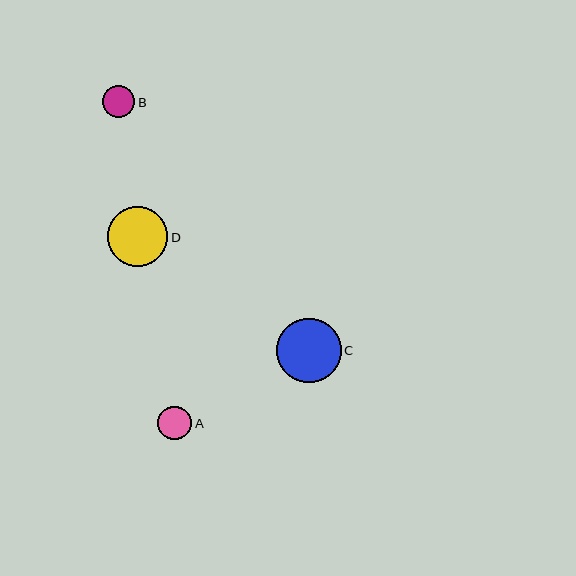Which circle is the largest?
Circle C is the largest with a size of approximately 64 pixels.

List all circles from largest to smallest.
From largest to smallest: C, D, A, B.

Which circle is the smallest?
Circle B is the smallest with a size of approximately 32 pixels.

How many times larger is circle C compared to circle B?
Circle C is approximately 2.0 times the size of circle B.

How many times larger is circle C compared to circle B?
Circle C is approximately 2.0 times the size of circle B.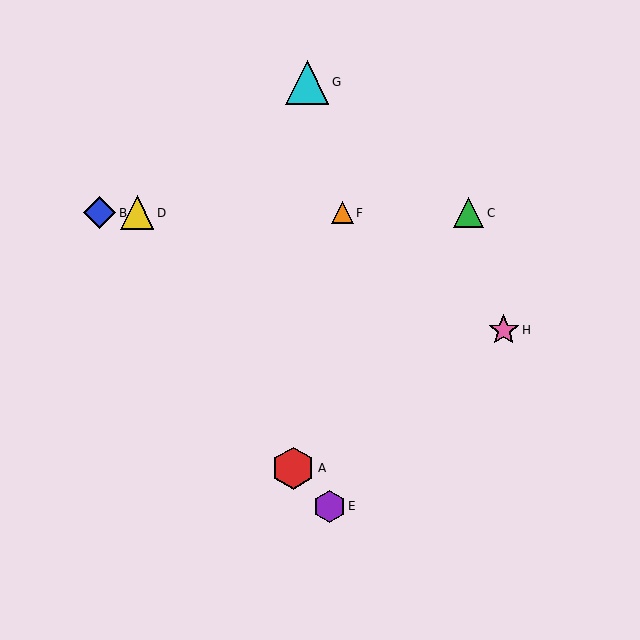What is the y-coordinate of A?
Object A is at y≈468.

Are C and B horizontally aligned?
Yes, both are at y≈213.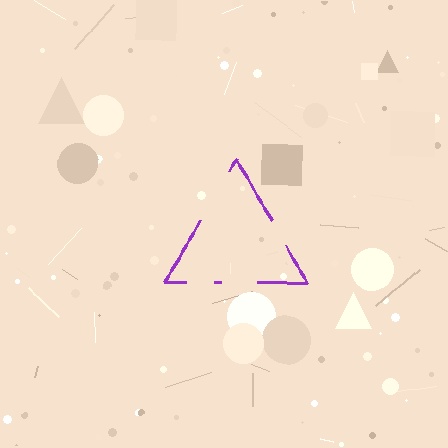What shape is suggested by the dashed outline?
The dashed outline suggests a triangle.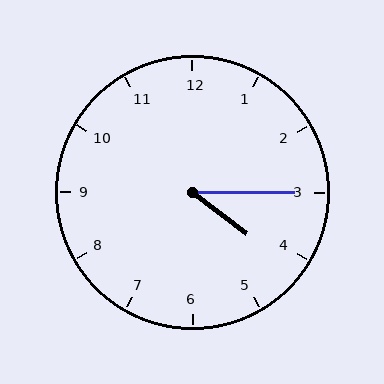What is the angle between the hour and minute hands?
Approximately 38 degrees.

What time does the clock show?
4:15.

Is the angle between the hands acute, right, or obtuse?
It is acute.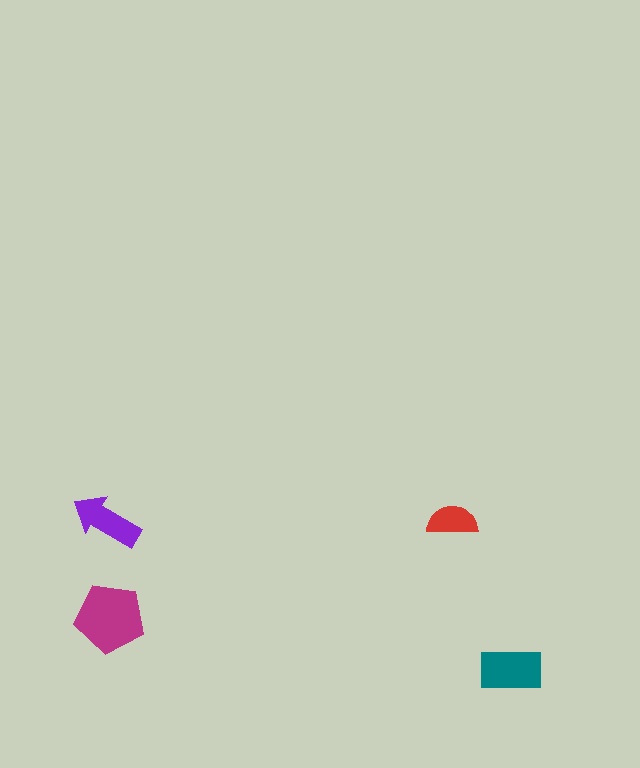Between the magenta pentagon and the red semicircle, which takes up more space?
The magenta pentagon.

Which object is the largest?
The magenta pentagon.